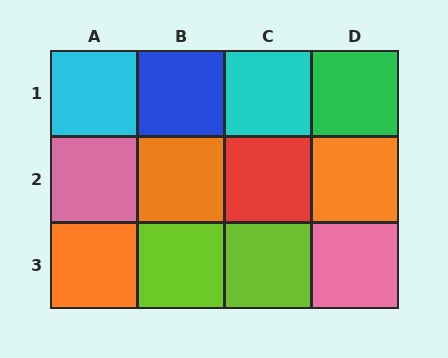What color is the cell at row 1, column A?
Cyan.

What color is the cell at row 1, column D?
Green.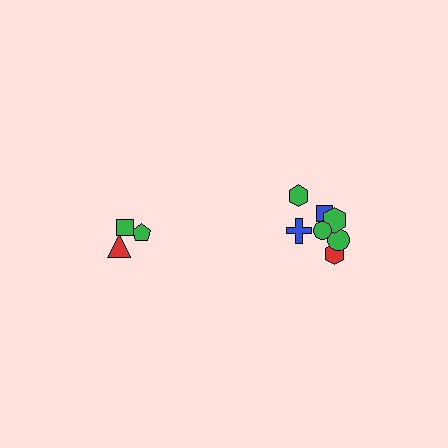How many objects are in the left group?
There are 3 objects.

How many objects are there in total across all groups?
There are 11 objects.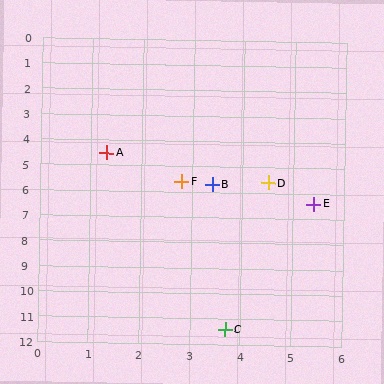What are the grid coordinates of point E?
Point E is at approximately (5.4, 6.4).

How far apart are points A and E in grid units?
Points A and E are about 4.5 grid units apart.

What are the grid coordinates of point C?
Point C is at approximately (3.7, 11.4).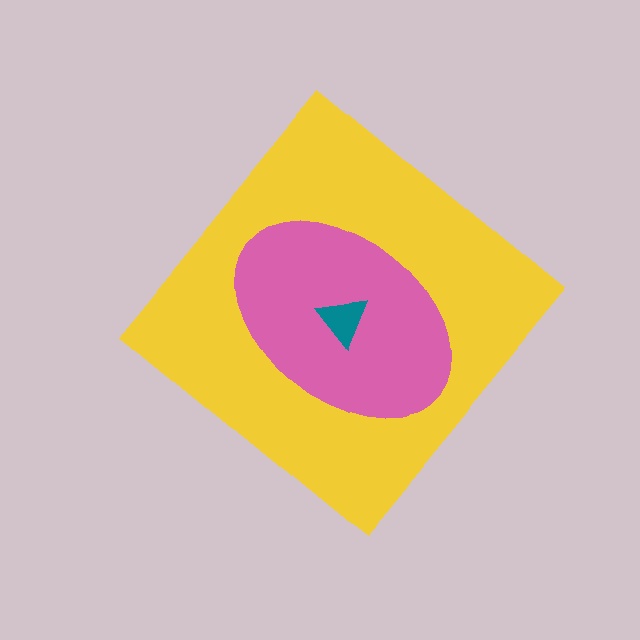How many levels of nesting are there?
3.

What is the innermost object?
The teal triangle.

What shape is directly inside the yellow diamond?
The pink ellipse.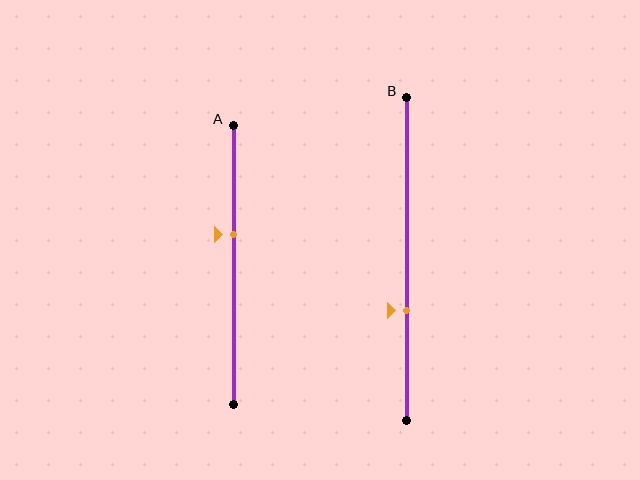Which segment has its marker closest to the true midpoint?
Segment A has its marker closest to the true midpoint.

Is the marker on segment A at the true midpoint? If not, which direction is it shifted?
No, the marker on segment A is shifted upward by about 11% of the segment length.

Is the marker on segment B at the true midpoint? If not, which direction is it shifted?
No, the marker on segment B is shifted downward by about 16% of the segment length.